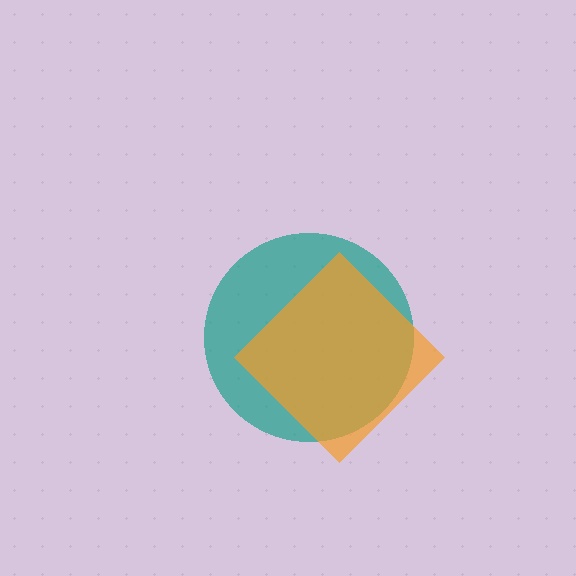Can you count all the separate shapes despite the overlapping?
Yes, there are 2 separate shapes.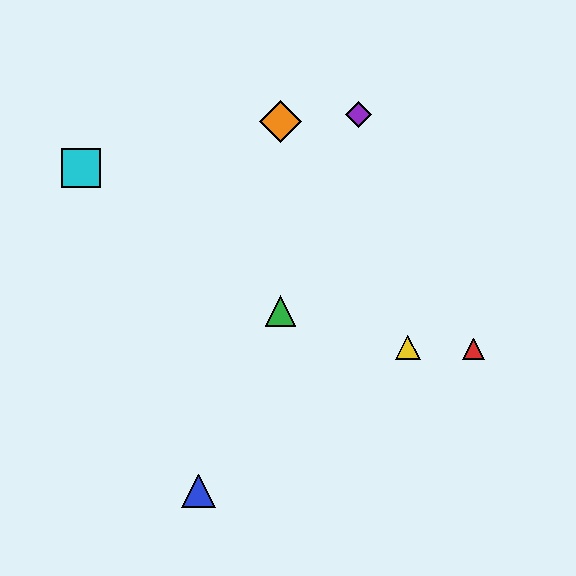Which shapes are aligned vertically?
The green triangle, the orange diamond are aligned vertically.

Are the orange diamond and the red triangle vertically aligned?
No, the orange diamond is at x≈281 and the red triangle is at x≈473.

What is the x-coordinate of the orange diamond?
The orange diamond is at x≈281.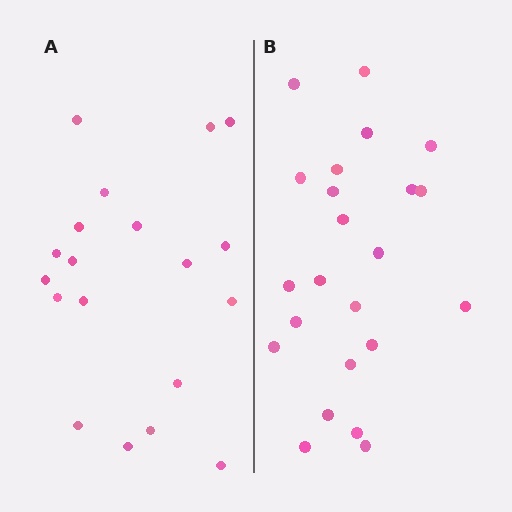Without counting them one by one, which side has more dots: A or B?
Region B (the right region) has more dots.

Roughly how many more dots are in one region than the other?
Region B has about 4 more dots than region A.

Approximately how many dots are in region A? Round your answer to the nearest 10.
About 20 dots. (The exact count is 19, which rounds to 20.)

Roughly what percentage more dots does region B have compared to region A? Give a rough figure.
About 20% more.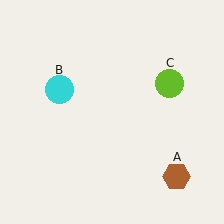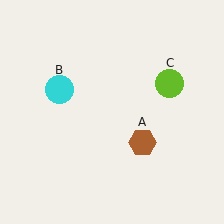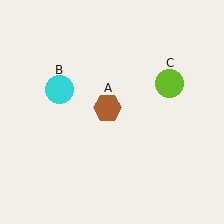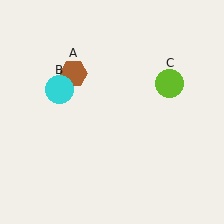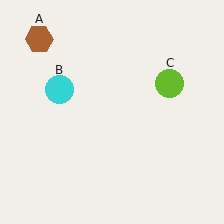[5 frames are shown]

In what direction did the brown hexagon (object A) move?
The brown hexagon (object A) moved up and to the left.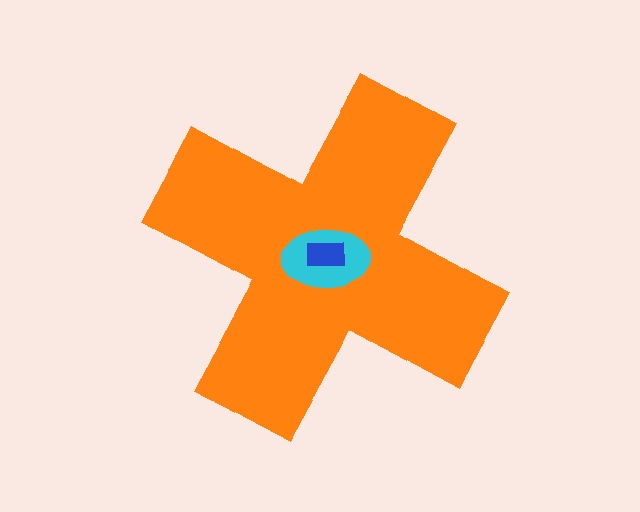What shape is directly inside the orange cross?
The cyan ellipse.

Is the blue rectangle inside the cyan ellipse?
Yes.